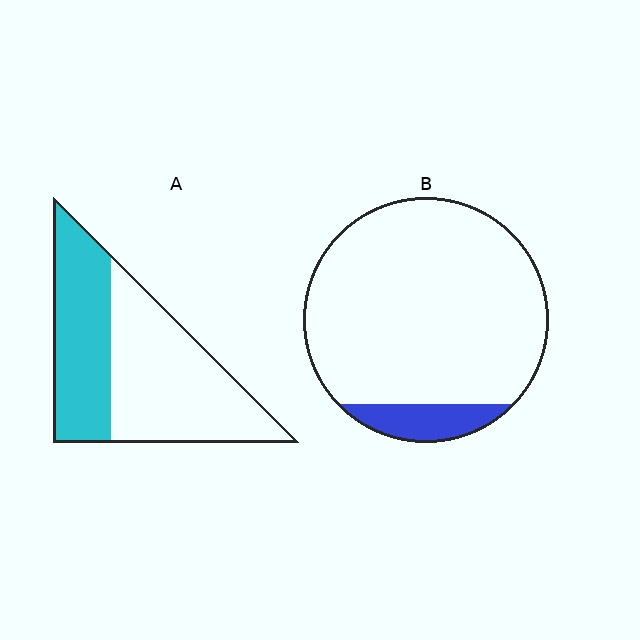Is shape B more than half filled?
No.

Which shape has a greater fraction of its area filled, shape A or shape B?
Shape A.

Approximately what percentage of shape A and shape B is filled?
A is approximately 40% and B is approximately 10%.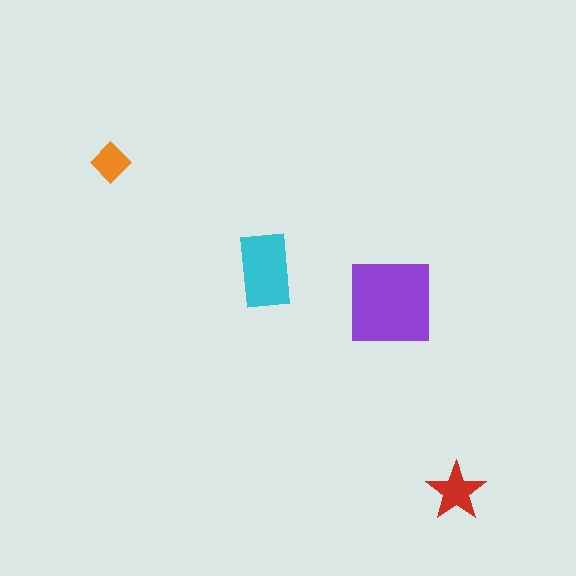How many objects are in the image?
There are 4 objects in the image.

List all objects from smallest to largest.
The orange diamond, the red star, the cyan rectangle, the purple square.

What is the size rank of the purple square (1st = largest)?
1st.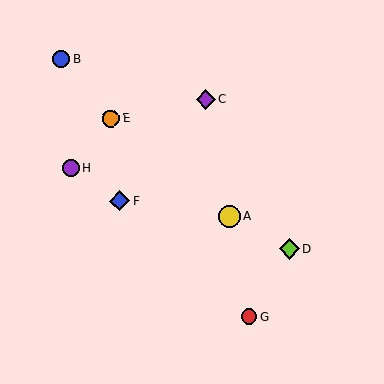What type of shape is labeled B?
Shape B is a blue circle.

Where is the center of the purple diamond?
The center of the purple diamond is at (206, 99).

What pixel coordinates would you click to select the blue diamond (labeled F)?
Click at (119, 201) to select the blue diamond F.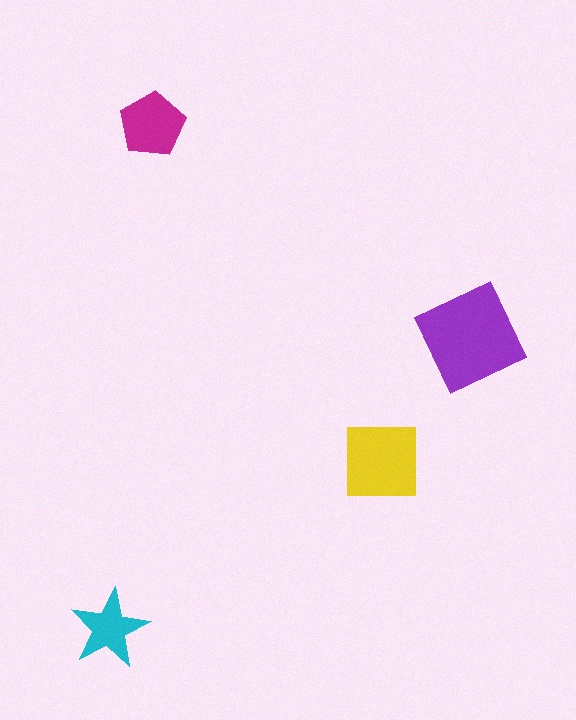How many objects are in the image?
There are 4 objects in the image.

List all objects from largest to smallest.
The purple diamond, the yellow square, the magenta pentagon, the cyan star.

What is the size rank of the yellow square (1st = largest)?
2nd.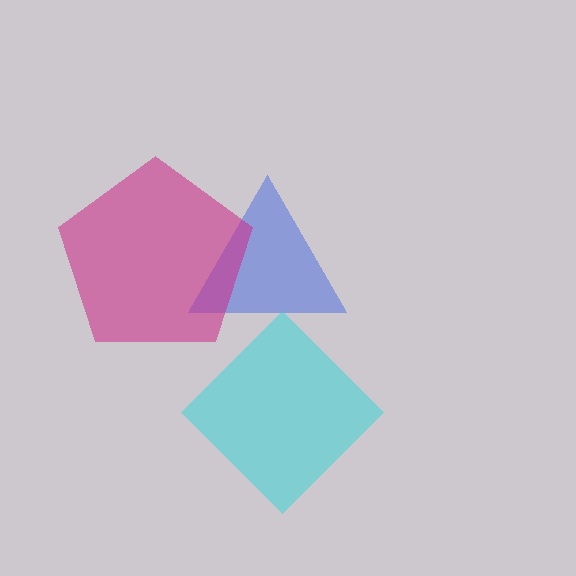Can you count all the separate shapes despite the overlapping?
Yes, there are 3 separate shapes.